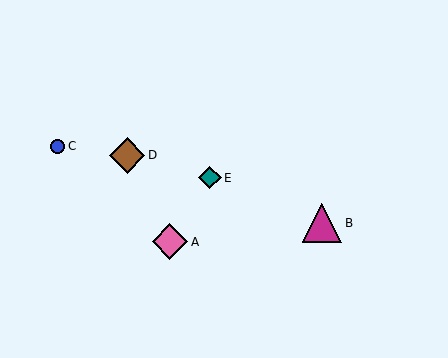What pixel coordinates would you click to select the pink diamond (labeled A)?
Click at (170, 242) to select the pink diamond A.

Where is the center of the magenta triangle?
The center of the magenta triangle is at (322, 223).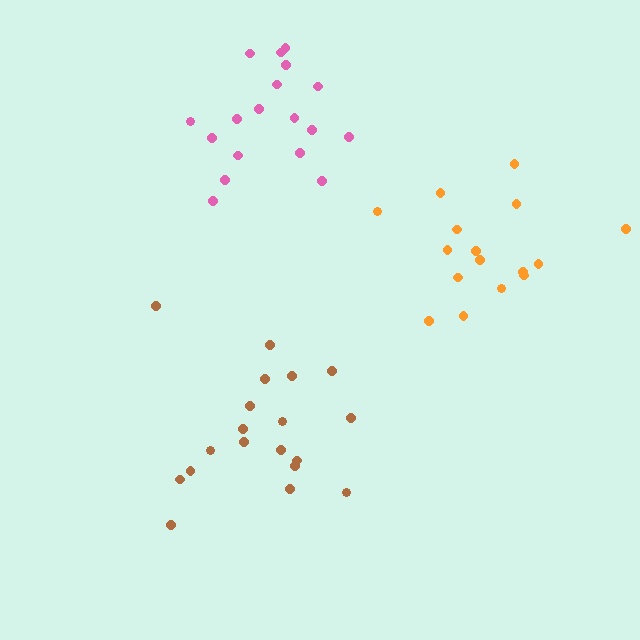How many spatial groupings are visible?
There are 3 spatial groupings.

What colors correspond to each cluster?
The clusters are colored: brown, pink, orange.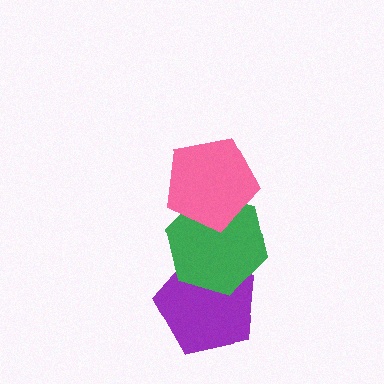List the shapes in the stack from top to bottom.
From top to bottom: the pink pentagon, the green hexagon, the purple pentagon.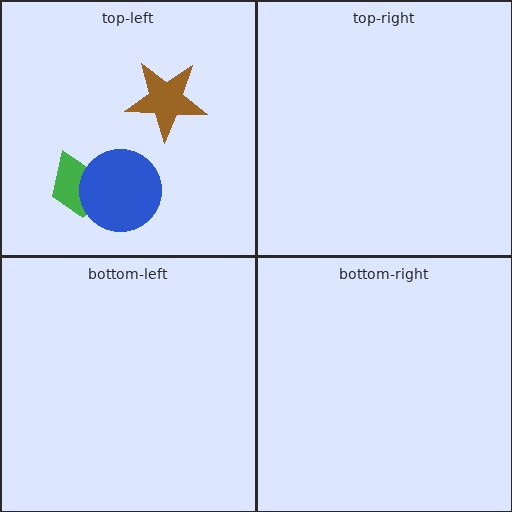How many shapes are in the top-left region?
3.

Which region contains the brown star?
The top-left region.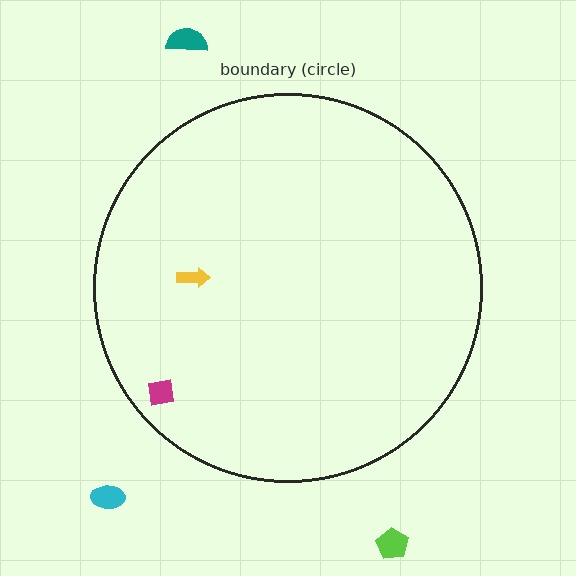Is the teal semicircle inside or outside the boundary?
Outside.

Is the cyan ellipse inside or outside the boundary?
Outside.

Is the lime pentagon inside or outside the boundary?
Outside.